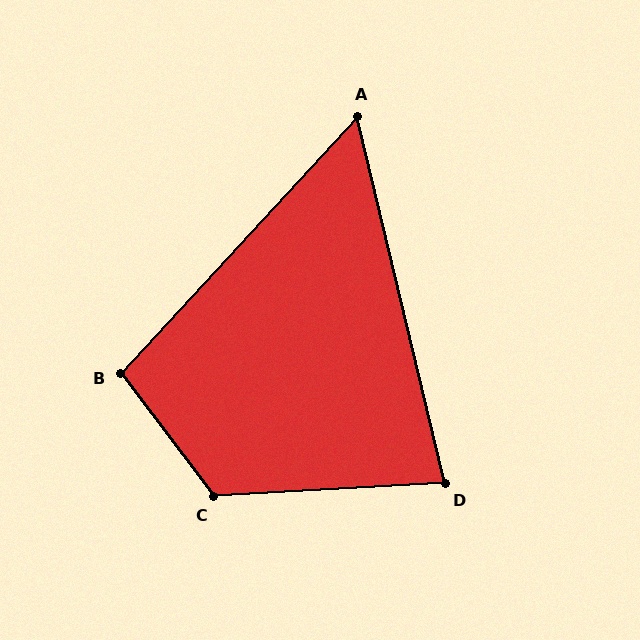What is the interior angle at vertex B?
Approximately 100 degrees (obtuse).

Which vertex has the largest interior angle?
C, at approximately 124 degrees.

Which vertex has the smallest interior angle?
A, at approximately 56 degrees.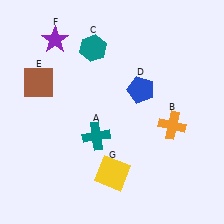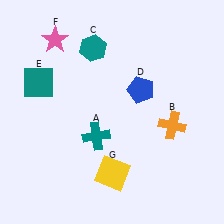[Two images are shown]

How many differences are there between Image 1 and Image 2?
There are 2 differences between the two images.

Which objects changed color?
E changed from brown to teal. F changed from purple to pink.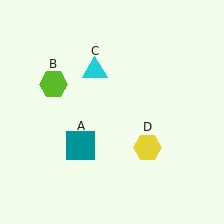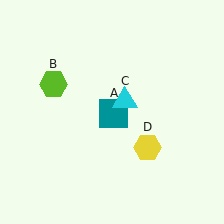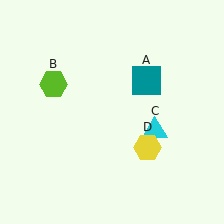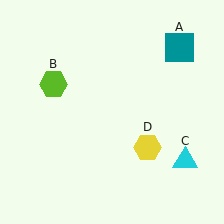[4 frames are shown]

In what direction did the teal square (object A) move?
The teal square (object A) moved up and to the right.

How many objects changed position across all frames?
2 objects changed position: teal square (object A), cyan triangle (object C).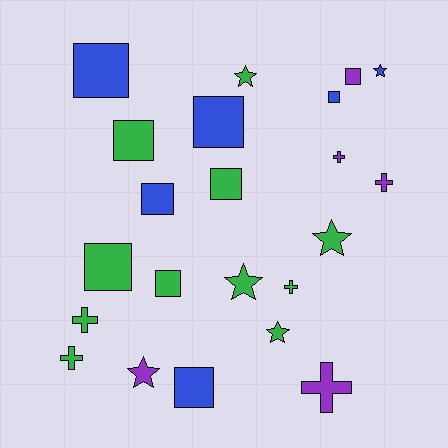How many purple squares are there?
There is 1 purple square.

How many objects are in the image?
There are 22 objects.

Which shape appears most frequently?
Square, with 10 objects.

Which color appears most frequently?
Green, with 11 objects.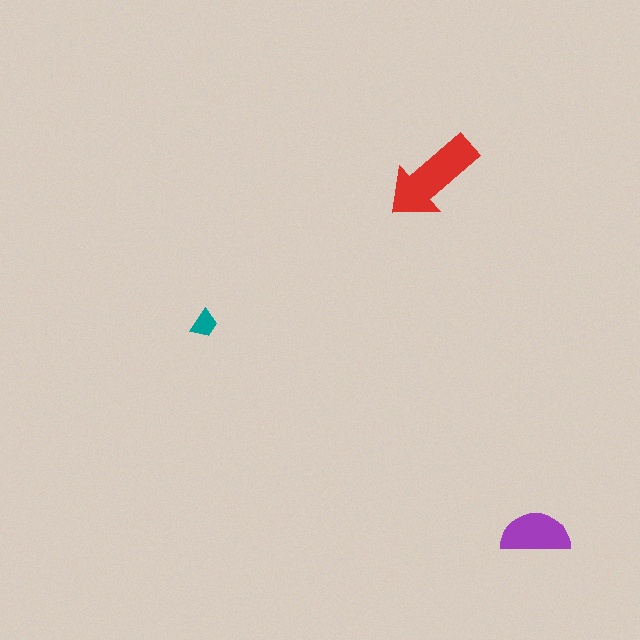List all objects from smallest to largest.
The teal trapezoid, the purple semicircle, the red arrow.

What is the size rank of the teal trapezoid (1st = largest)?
3rd.